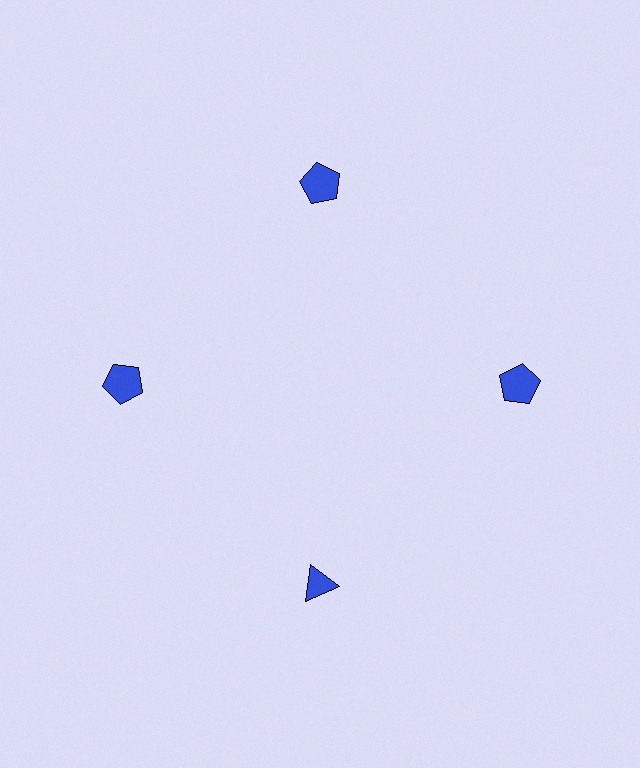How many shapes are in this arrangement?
There are 4 shapes arranged in a ring pattern.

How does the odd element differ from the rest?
It has a different shape: triangle instead of pentagon.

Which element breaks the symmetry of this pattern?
The blue triangle at roughly the 6 o'clock position breaks the symmetry. All other shapes are blue pentagons.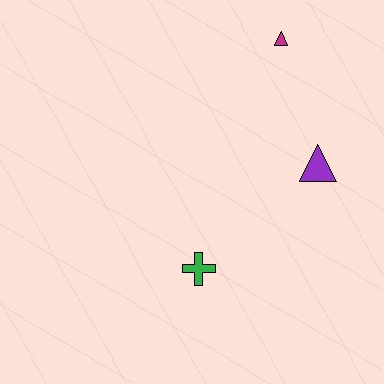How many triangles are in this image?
There are 2 triangles.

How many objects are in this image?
There are 3 objects.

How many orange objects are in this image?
There are no orange objects.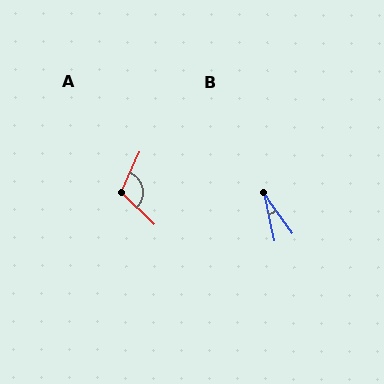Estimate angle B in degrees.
Approximately 24 degrees.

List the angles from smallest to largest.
B (24°), A (111°).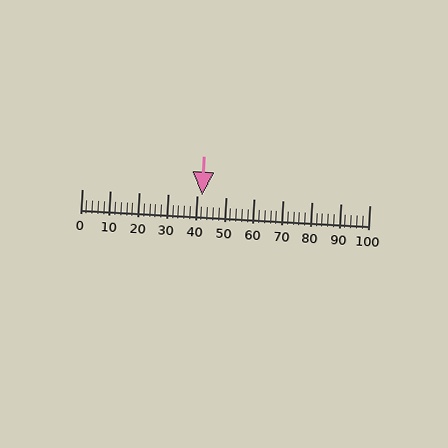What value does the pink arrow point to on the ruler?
The pink arrow points to approximately 42.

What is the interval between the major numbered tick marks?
The major tick marks are spaced 10 units apart.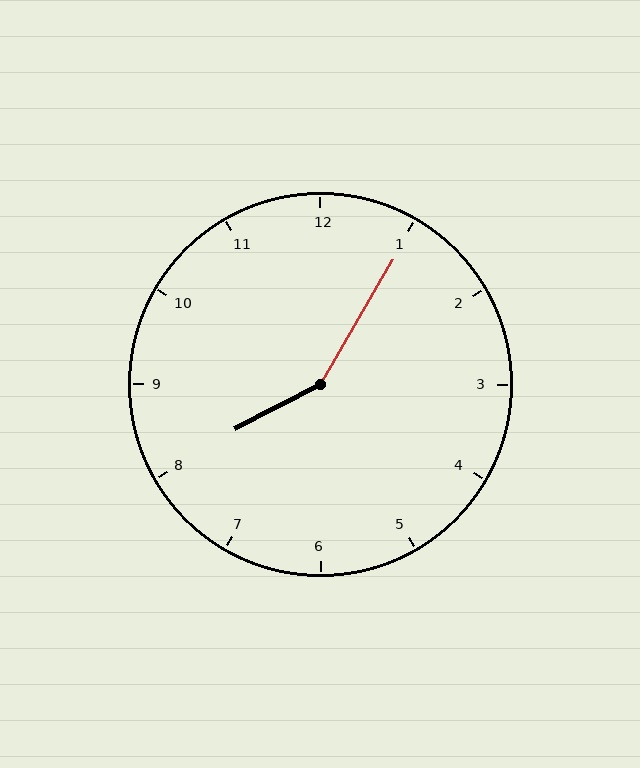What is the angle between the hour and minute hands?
Approximately 148 degrees.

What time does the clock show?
8:05.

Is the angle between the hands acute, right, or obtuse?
It is obtuse.